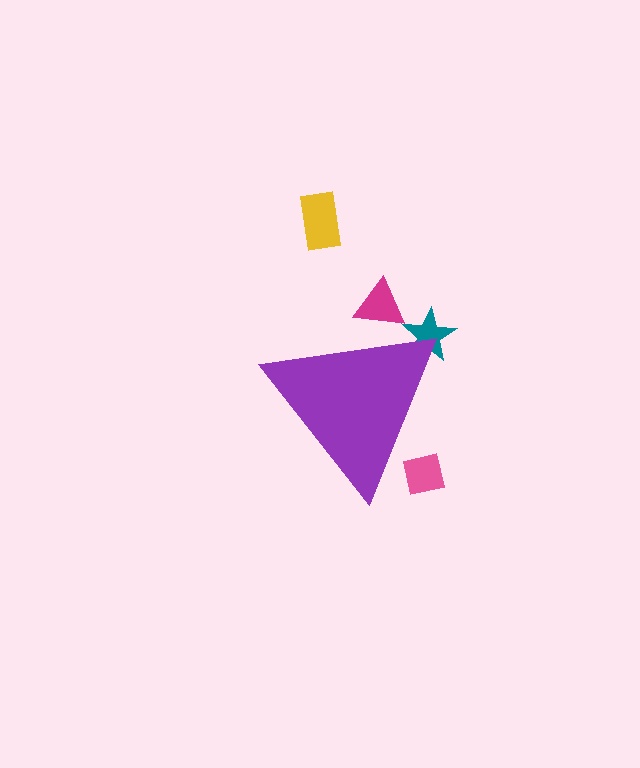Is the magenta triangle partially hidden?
Yes, the magenta triangle is partially hidden behind the purple triangle.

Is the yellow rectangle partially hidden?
No, the yellow rectangle is fully visible.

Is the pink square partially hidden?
Yes, the pink square is partially hidden behind the purple triangle.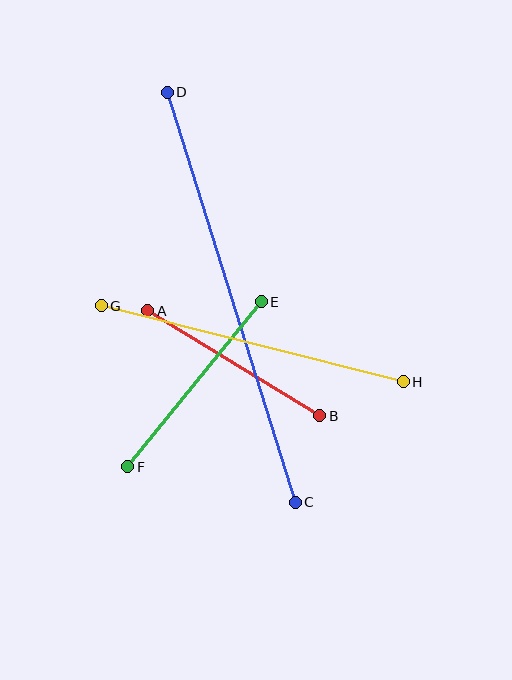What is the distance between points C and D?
The distance is approximately 429 pixels.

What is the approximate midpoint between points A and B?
The midpoint is at approximately (234, 363) pixels.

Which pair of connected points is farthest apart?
Points C and D are farthest apart.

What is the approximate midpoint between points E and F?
The midpoint is at approximately (194, 384) pixels.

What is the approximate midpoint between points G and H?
The midpoint is at approximately (252, 344) pixels.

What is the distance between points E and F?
The distance is approximately 212 pixels.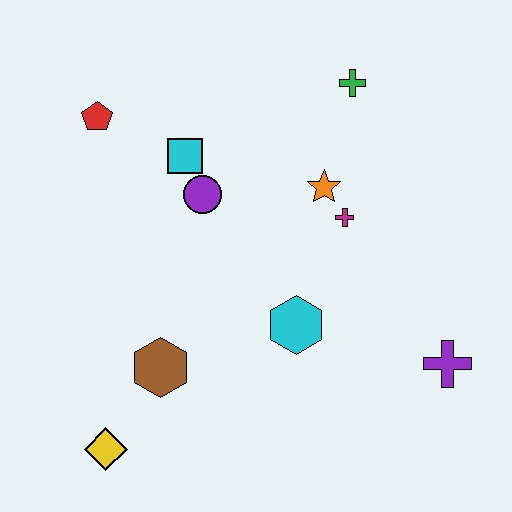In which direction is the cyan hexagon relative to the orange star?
The cyan hexagon is below the orange star.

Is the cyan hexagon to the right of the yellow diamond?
Yes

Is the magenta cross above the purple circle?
No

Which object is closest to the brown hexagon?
The yellow diamond is closest to the brown hexagon.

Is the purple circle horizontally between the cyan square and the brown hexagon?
No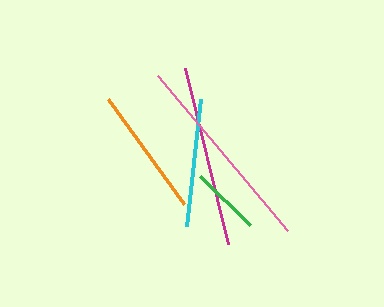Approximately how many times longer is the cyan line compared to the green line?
The cyan line is approximately 1.9 times the length of the green line.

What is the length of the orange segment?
The orange segment is approximately 129 pixels long.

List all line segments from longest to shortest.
From longest to shortest: pink, magenta, orange, cyan, green.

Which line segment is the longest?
The pink line is the longest at approximately 203 pixels.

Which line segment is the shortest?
The green line is the shortest at approximately 69 pixels.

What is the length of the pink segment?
The pink segment is approximately 203 pixels long.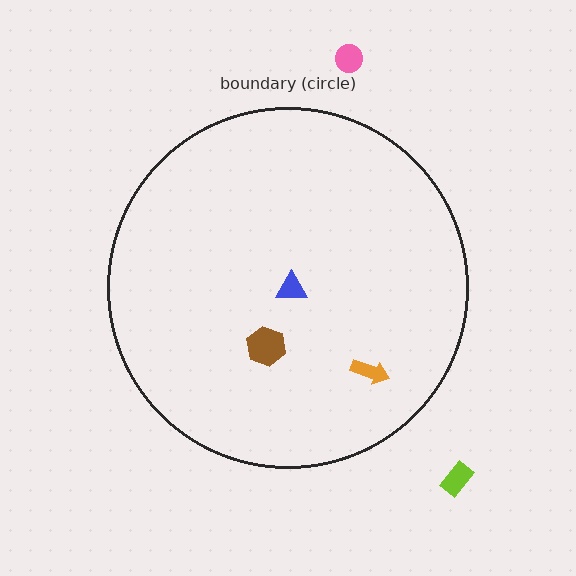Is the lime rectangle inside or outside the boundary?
Outside.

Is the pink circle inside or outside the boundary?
Outside.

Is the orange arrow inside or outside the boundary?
Inside.